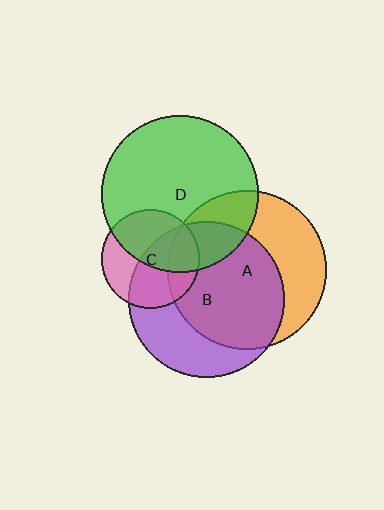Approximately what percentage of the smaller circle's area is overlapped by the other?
Approximately 25%.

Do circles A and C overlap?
Yes.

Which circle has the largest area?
Circle A (orange).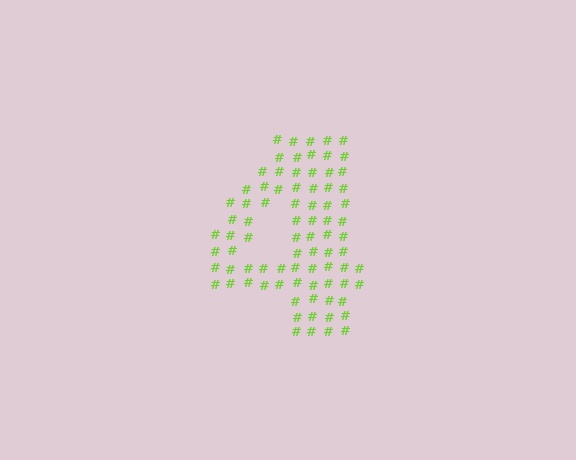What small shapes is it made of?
It is made of small hash symbols.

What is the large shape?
The large shape is the digit 4.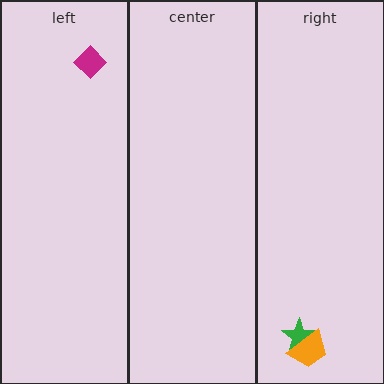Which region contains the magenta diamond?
The left region.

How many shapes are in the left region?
1.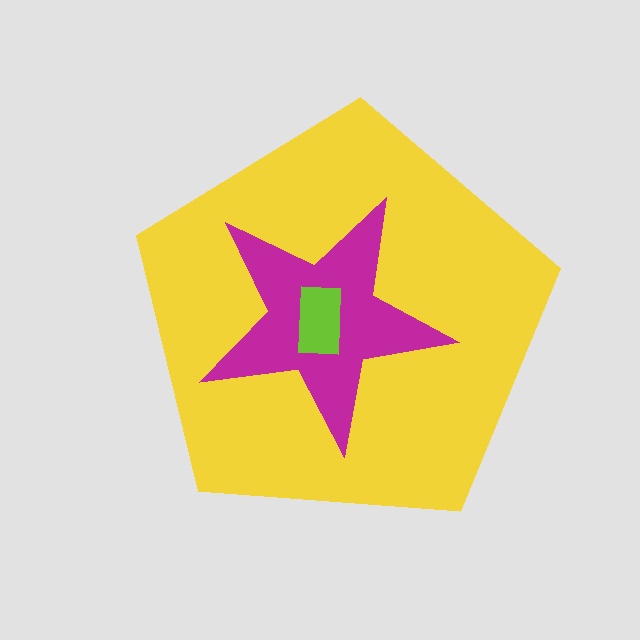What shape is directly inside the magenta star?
The lime rectangle.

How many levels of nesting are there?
3.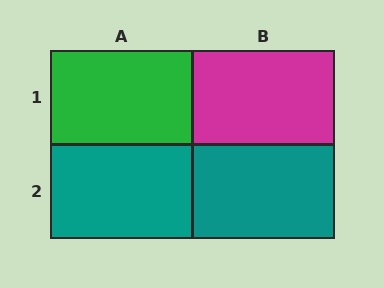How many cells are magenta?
1 cell is magenta.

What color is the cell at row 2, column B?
Teal.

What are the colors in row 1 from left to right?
Green, magenta.